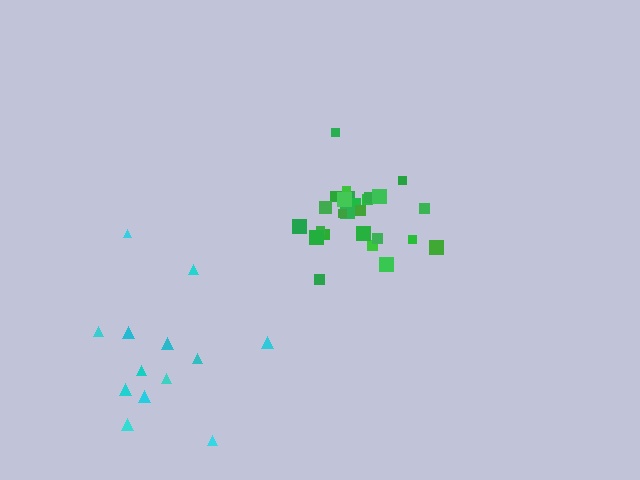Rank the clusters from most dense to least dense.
green, cyan.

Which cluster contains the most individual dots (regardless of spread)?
Green (26).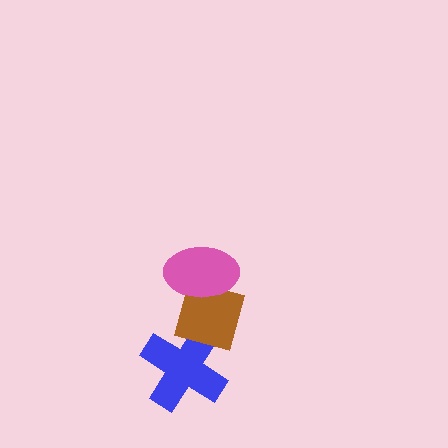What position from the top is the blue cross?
The blue cross is 3rd from the top.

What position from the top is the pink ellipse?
The pink ellipse is 1st from the top.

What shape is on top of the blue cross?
The brown diamond is on top of the blue cross.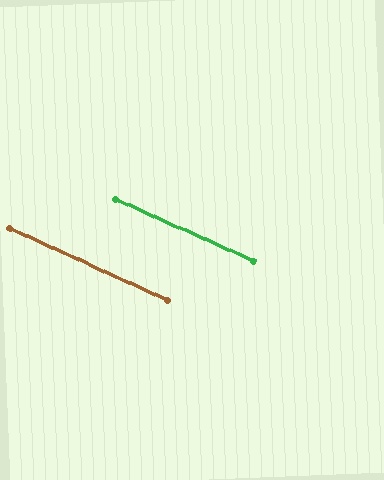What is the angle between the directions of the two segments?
Approximately 0 degrees.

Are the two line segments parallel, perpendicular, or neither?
Parallel — their directions differ by only 0.4°.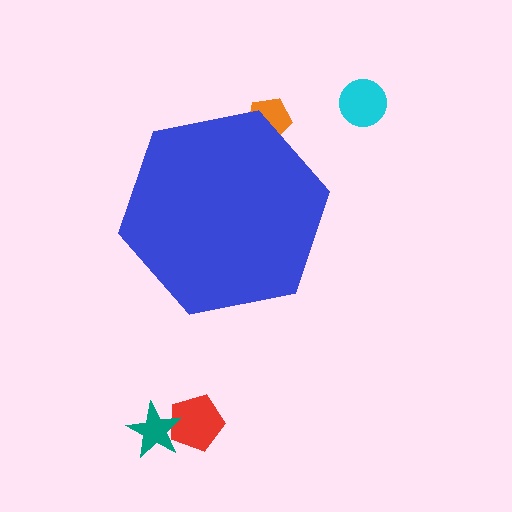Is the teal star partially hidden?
No, the teal star is fully visible.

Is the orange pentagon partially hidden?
Yes, the orange pentagon is partially hidden behind the blue hexagon.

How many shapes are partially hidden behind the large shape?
1 shape is partially hidden.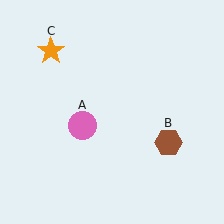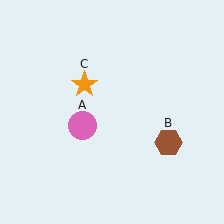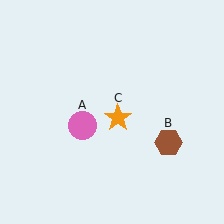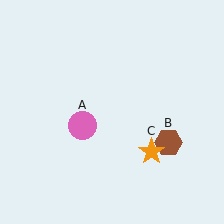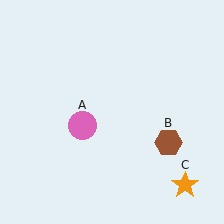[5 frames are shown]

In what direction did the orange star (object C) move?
The orange star (object C) moved down and to the right.